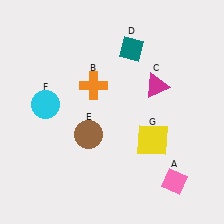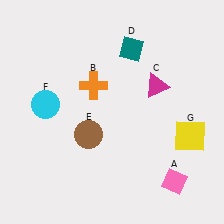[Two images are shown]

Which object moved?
The yellow square (G) moved right.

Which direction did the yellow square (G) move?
The yellow square (G) moved right.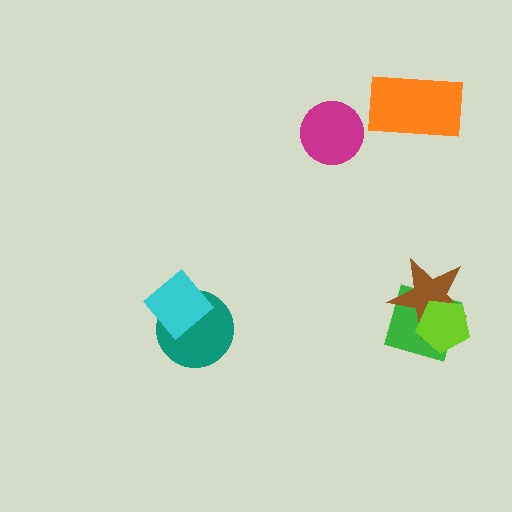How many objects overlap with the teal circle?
1 object overlaps with the teal circle.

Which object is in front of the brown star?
The lime pentagon is in front of the brown star.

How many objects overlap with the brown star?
2 objects overlap with the brown star.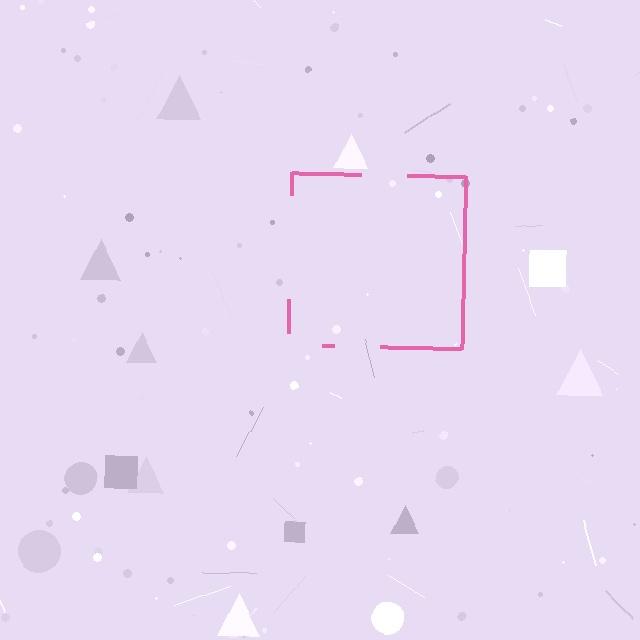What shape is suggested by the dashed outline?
The dashed outline suggests a square.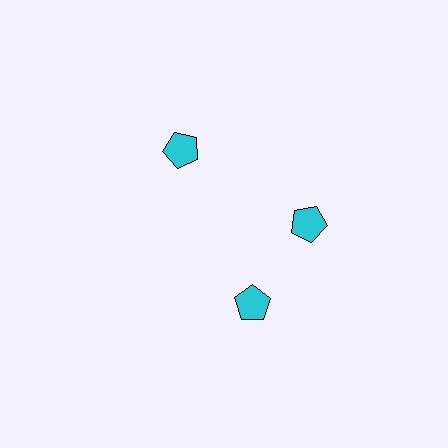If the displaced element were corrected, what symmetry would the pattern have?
It would have 3-fold rotational symmetry — the pattern would map onto itself every 120 degrees.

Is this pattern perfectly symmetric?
No. The 3 cyan pentagons are arranged in a ring, but one element near the 7 o'clock position is rotated out of alignment along the ring, breaking the 3-fold rotational symmetry.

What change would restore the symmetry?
The symmetry would be restored by rotating it back into even spacing with its neighbors so that all 3 pentagons sit at equal angles and equal distance from the center.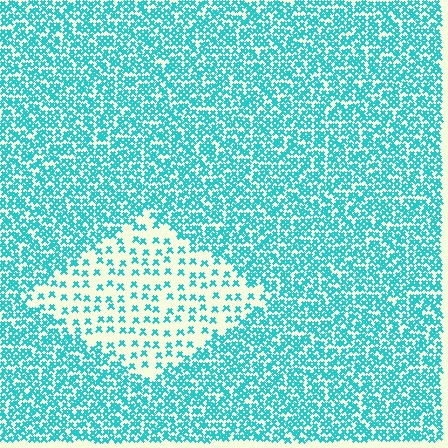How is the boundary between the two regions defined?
The boundary is defined by a change in element density (approximately 2.9x ratio). All elements are the same color, size, and shape.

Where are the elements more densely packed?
The elements are more densely packed outside the diamond boundary.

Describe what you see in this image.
The image contains small cyan elements arranged at two different densities. A diamond-shaped region is visible where the elements are less densely packed than the surrounding area.